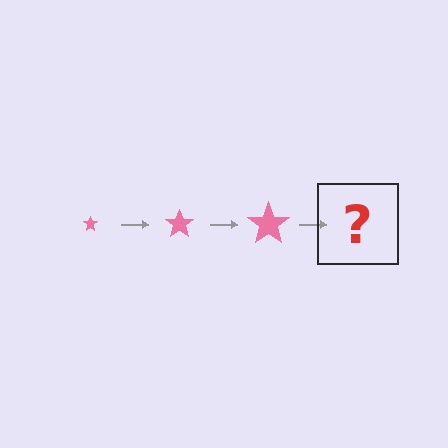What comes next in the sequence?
The next element should be a pink star, larger than the previous one.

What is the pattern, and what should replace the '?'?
The pattern is that the star gets progressively larger each step. The '?' should be a pink star, larger than the previous one.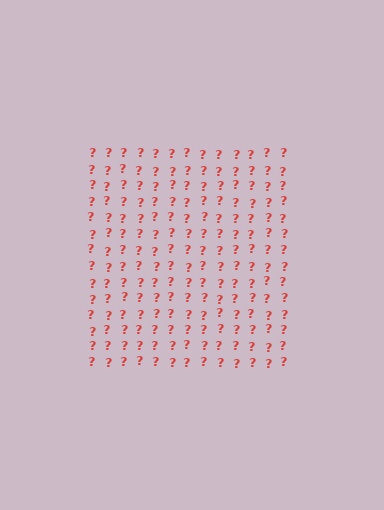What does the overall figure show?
The overall figure shows a square.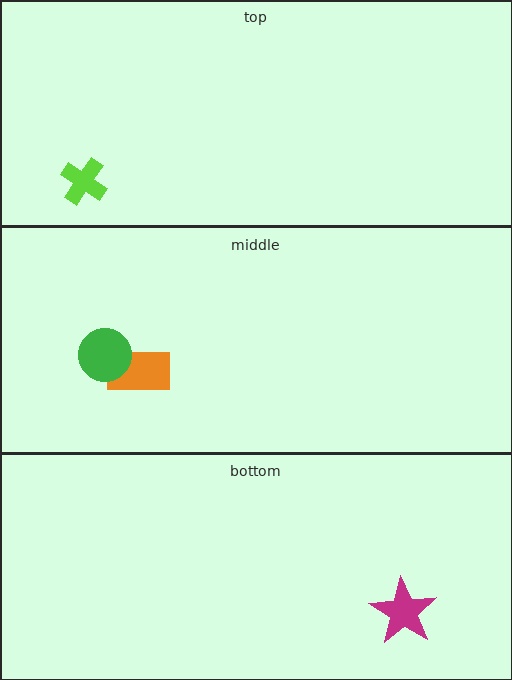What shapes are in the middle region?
The orange rectangle, the green circle.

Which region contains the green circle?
The middle region.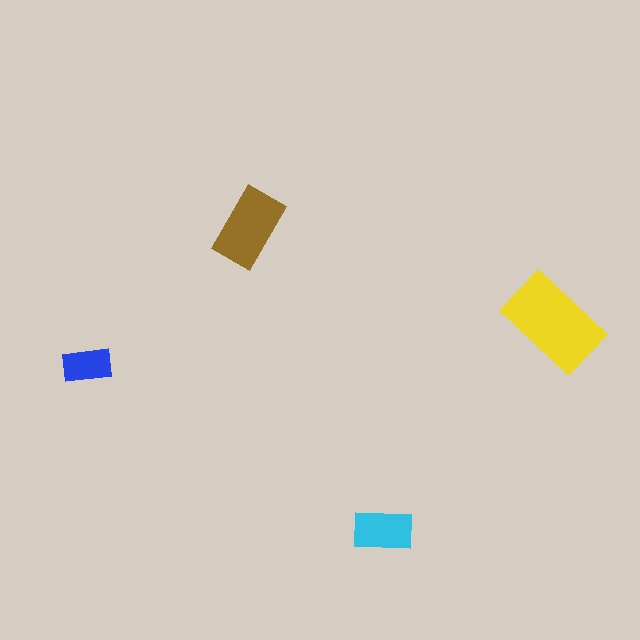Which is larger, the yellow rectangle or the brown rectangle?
The yellow one.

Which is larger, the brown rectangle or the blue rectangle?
The brown one.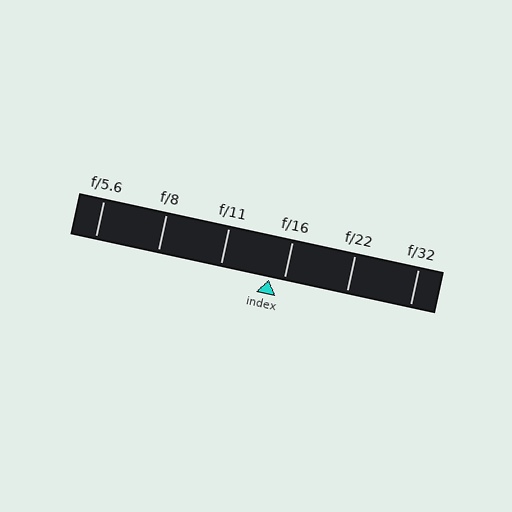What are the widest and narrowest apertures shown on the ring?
The widest aperture shown is f/5.6 and the narrowest is f/32.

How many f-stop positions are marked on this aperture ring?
There are 6 f-stop positions marked.